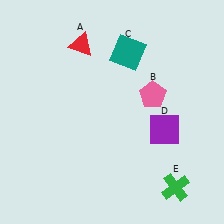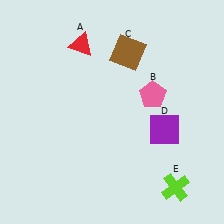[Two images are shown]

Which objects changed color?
C changed from teal to brown. E changed from green to lime.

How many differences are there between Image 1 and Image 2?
There are 2 differences between the two images.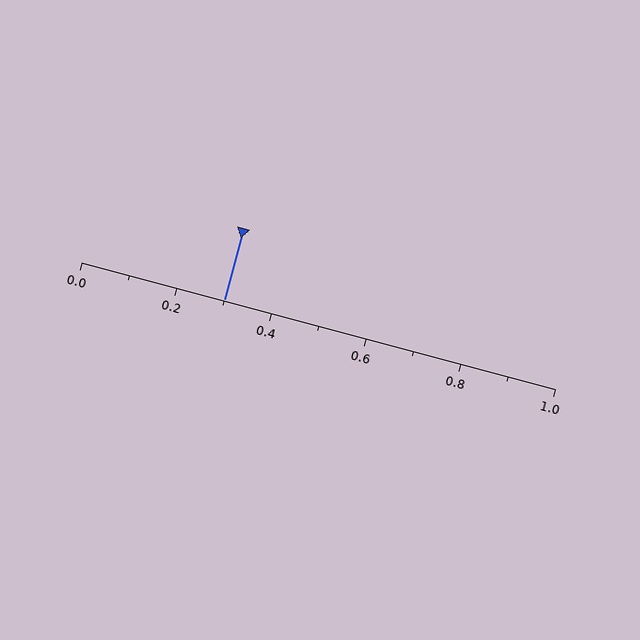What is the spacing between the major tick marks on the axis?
The major ticks are spaced 0.2 apart.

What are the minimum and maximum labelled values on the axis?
The axis runs from 0.0 to 1.0.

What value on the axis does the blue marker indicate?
The marker indicates approximately 0.3.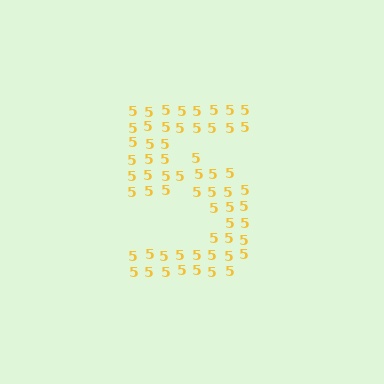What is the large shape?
The large shape is the digit 5.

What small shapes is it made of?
It is made of small digit 5's.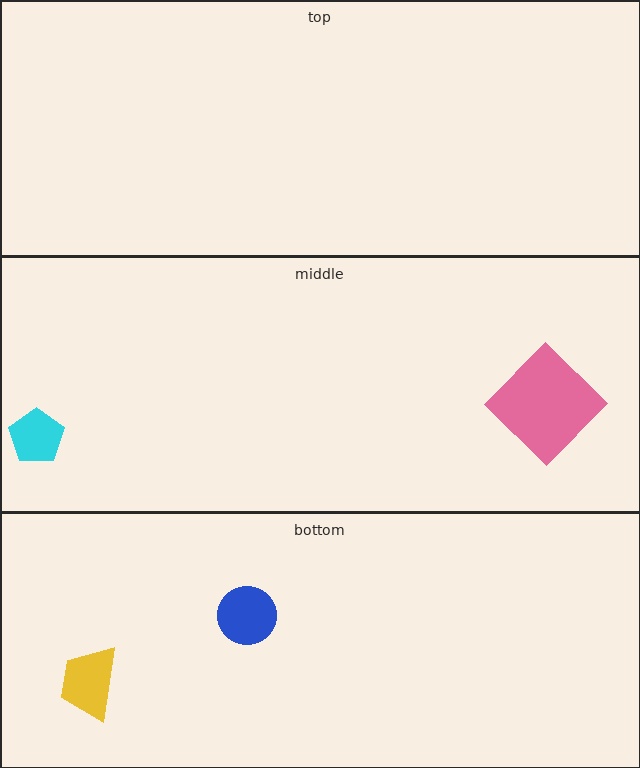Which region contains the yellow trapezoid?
The bottom region.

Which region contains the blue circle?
The bottom region.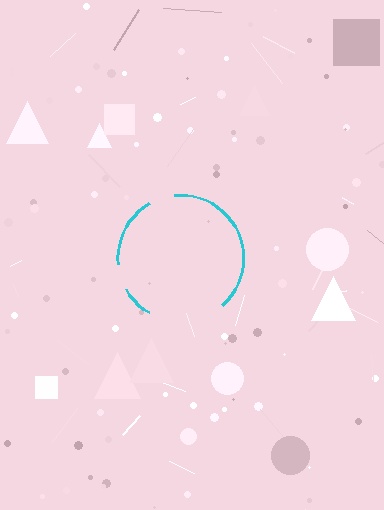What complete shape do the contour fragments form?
The contour fragments form a circle.